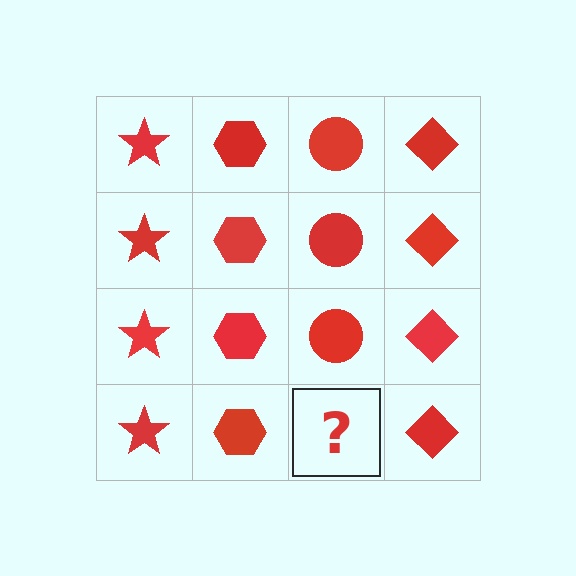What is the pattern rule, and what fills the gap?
The rule is that each column has a consistent shape. The gap should be filled with a red circle.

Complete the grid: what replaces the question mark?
The question mark should be replaced with a red circle.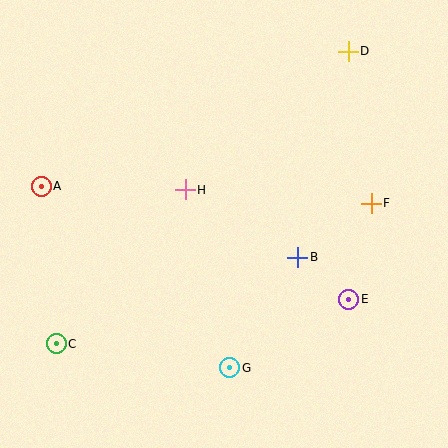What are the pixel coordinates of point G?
Point G is at (230, 368).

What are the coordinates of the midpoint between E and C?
The midpoint between E and C is at (202, 322).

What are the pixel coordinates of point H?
Point H is at (185, 190).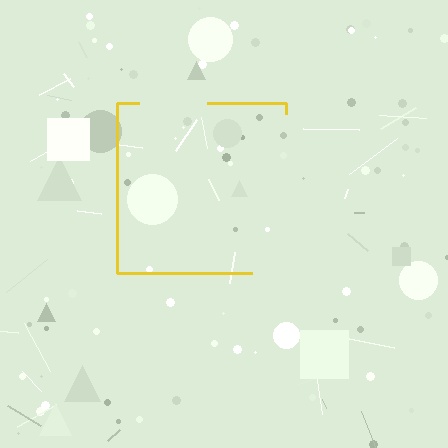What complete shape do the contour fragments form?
The contour fragments form a square.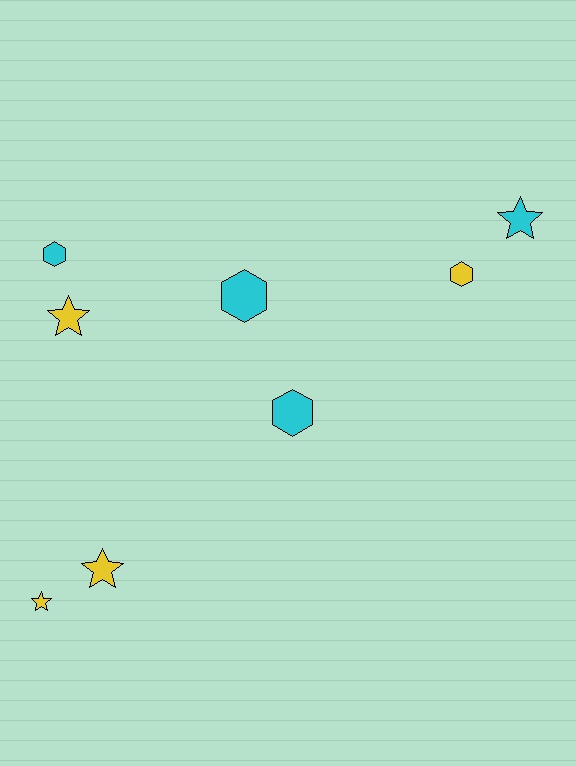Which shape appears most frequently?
Star, with 4 objects.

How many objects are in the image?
There are 8 objects.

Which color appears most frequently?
Cyan, with 4 objects.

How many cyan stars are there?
There is 1 cyan star.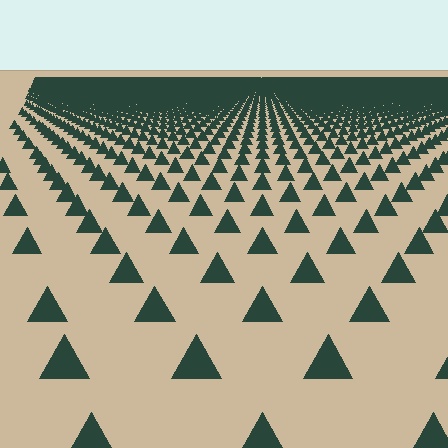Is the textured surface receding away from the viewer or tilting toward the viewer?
The surface is receding away from the viewer. Texture elements get smaller and denser toward the top.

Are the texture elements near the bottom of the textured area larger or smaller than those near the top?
Larger. Near the bottom, elements are closer to the viewer and appear at a bigger on-screen size.